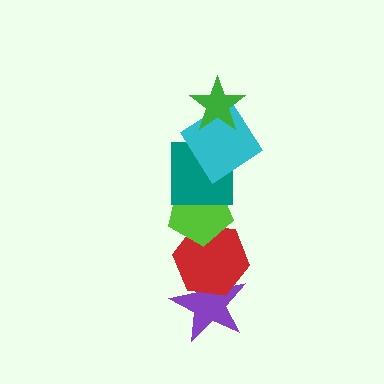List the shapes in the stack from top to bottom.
From top to bottom: the green star, the cyan diamond, the teal square, the lime pentagon, the red hexagon, the purple star.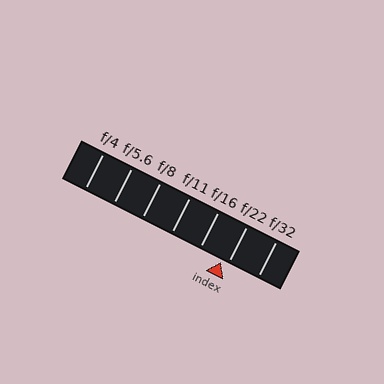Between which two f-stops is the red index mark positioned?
The index mark is between f/16 and f/22.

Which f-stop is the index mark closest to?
The index mark is closest to f/22.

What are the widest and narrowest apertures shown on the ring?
The widest aperture shown is f/4 and the narrowest is f/32.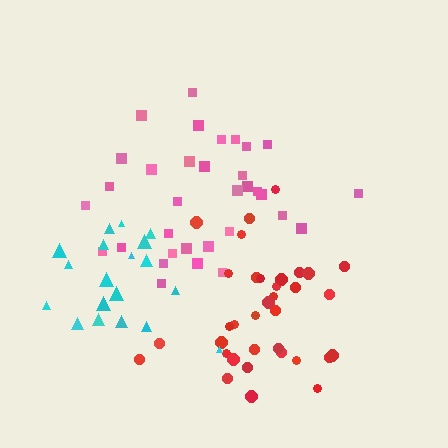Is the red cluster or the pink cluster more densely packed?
Red.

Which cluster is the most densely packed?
Red.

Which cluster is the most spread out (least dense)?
Pink.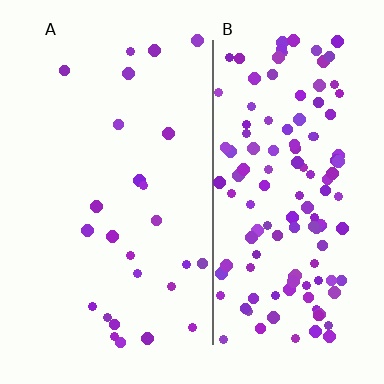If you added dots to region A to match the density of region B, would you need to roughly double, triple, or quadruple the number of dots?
Approximately quadruple.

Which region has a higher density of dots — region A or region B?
B (the right).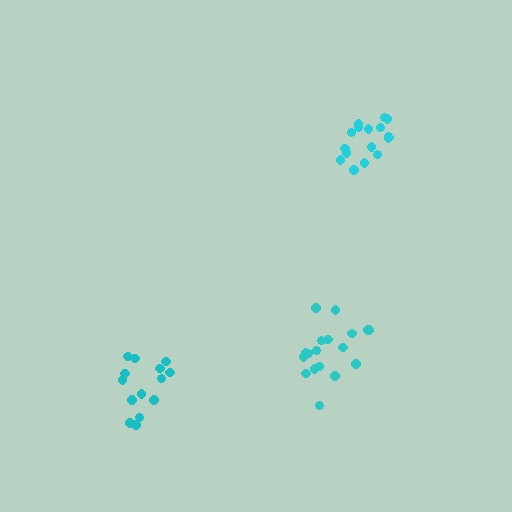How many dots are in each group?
Group 1: 18 dots, Group 2: 17 dots, Group 3: 14 dots (49 total).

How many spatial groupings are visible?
There are 3 spatial groupings.